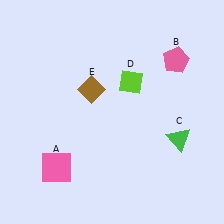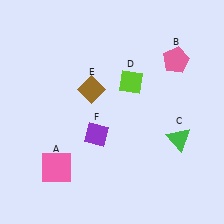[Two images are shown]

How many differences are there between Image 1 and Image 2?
There is 1 difference between the two images.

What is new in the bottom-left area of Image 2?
A purple diamond (F) was added in the bottom-left area of Image 2.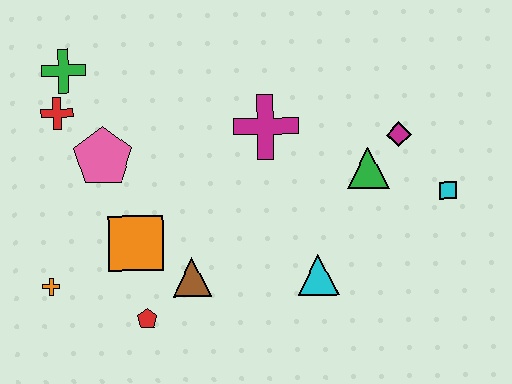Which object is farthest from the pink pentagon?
The cyan square is farthest from the pink pentagon.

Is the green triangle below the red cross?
Yes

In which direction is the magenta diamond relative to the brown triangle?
The magenta diamond is to the right of the brown triangle.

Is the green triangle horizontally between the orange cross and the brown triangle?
No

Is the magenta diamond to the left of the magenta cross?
No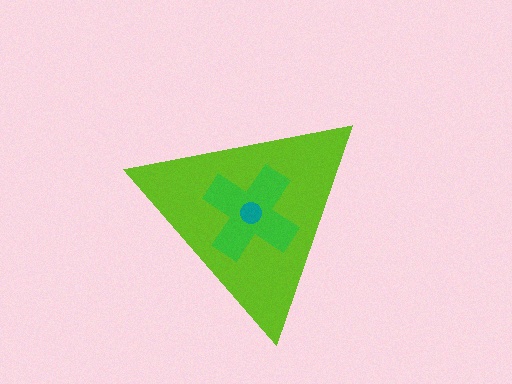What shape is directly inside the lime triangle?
The green cross.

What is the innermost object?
The teal circle.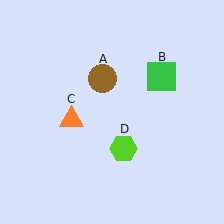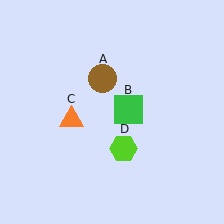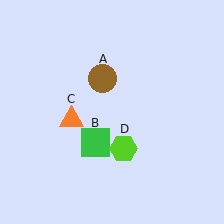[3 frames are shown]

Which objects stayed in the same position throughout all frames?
Brown circle (object A) and orange triangle (object C) and lime hexagon (object D) remained stationary.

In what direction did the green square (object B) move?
The green square (object B) moved down and to the left.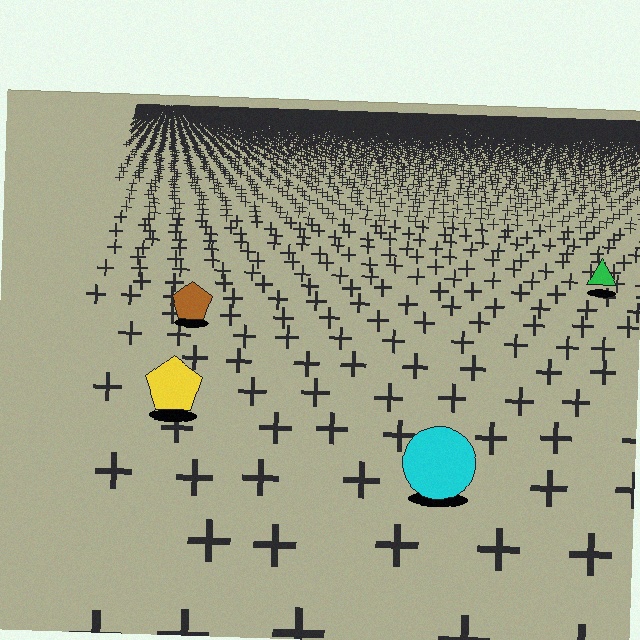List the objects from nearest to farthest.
From nearest to farthest: the cyan circle, the yellow pentagon, the brown pentagon, the green triangle.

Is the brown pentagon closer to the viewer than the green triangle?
Yes. The brown pentagon is closer — you can tell from the texture gradient: the ground texture is coarser near it.